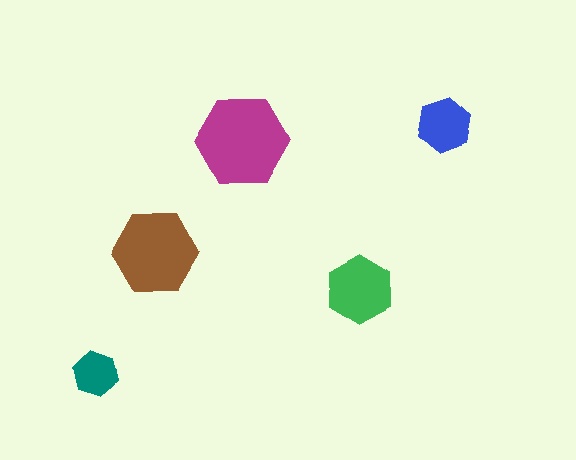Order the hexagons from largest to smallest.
the magenta one, the brown one, the green one, the blue one, the teal one.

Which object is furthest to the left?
The teal hexagon is leftmost.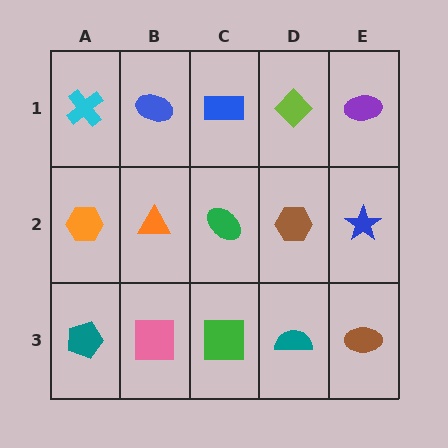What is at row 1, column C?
A blue rectangle.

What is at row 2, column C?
A green ellipse.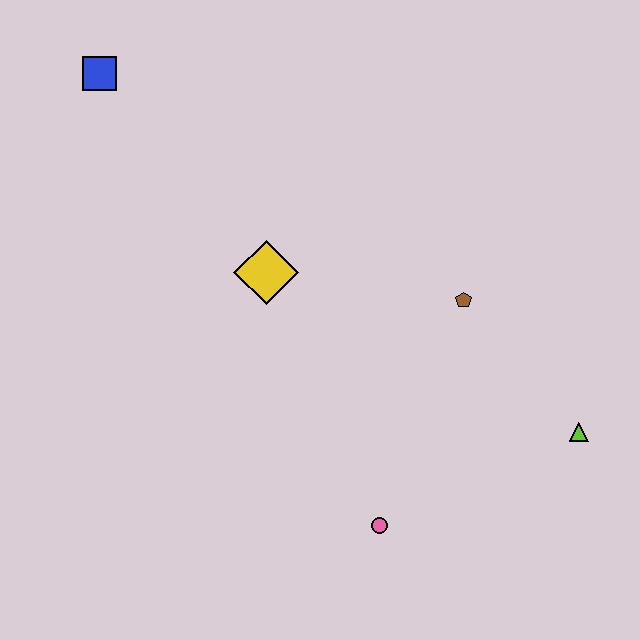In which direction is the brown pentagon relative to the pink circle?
The brown pentagon is above the pink circle.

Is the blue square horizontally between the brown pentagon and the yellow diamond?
No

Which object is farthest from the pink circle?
The blue square is farthest from the pink circle.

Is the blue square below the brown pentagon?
No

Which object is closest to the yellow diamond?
The brown pentagon is closest to the yellow diamond.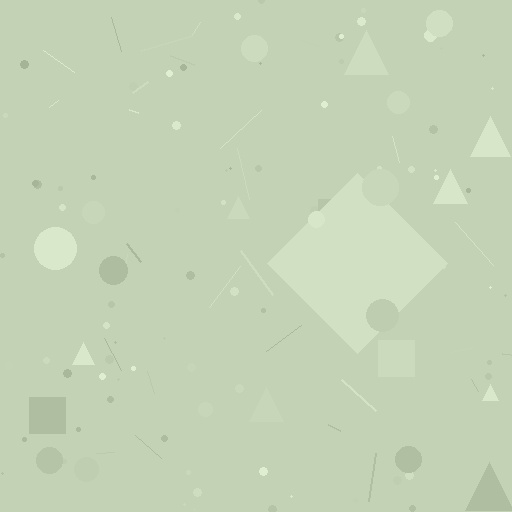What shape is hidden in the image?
A diamond is hidden in the image.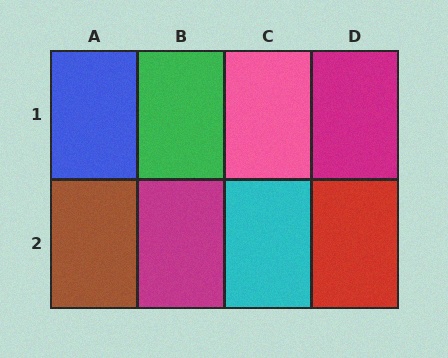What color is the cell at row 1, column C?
Pink.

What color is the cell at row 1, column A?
Blue.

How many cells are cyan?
1 cell is cyan.